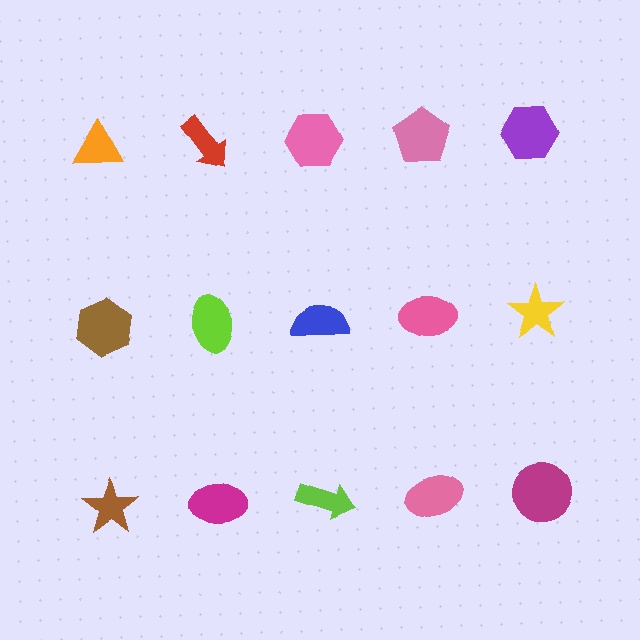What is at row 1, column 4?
A pink pentagon.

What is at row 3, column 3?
A lime arrow.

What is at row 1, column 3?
A pink hexagon.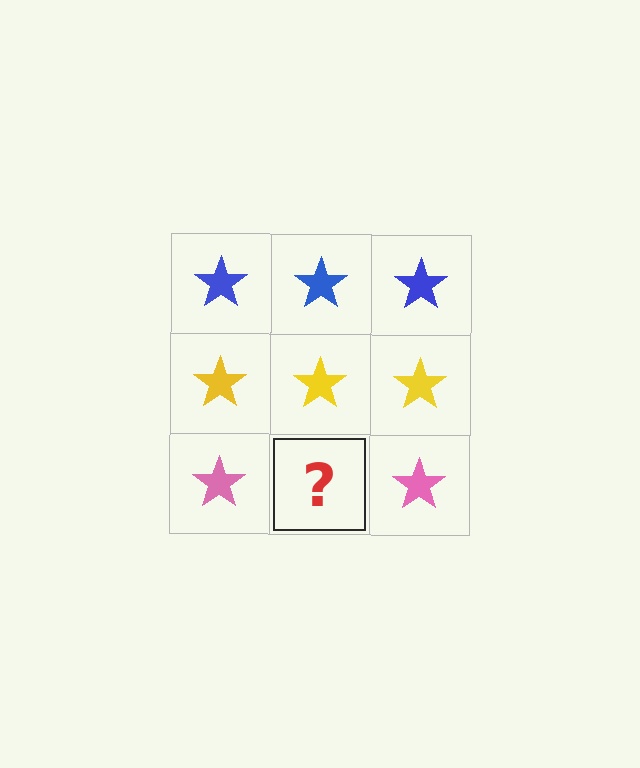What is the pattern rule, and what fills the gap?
The rule is that each row has a consistent color. The gap should be filled with a pink star.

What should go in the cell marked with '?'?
The missing cell should contain a pink star.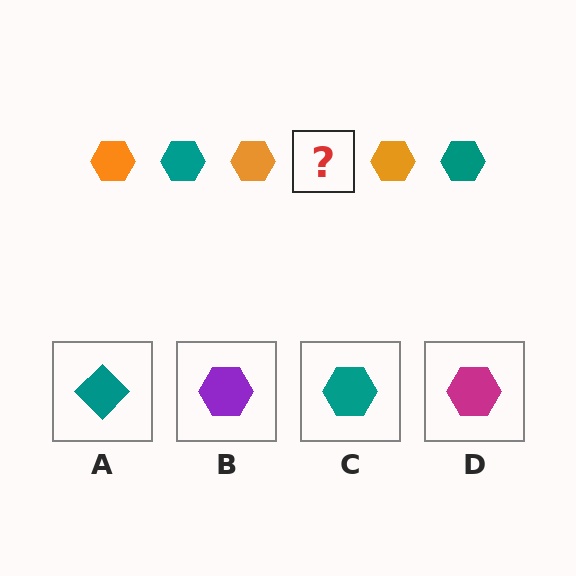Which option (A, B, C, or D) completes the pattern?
C.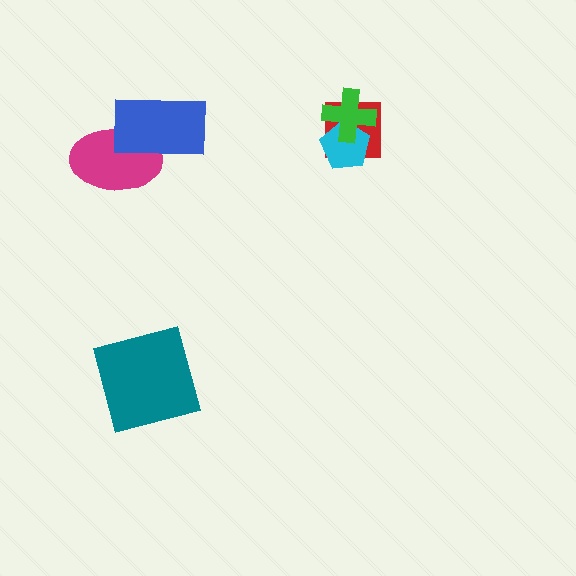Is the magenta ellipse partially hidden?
Yes, it is partially covered by another shape.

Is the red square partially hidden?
Yes, it is partially covered by another shape.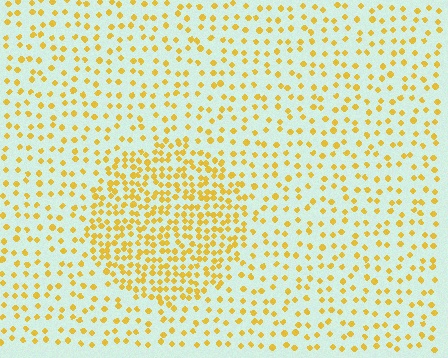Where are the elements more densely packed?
The elements are more densely packed inside the circle boundary.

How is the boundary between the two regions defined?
The boundary is defined by a change in element density (approximately 2.2x ratio). All elements are the same color, size, and shape.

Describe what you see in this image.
The image contains small yellow elements arranged at two different densities. A circle-shaped region is visible where the elements are more densely packed than the surrounding area.